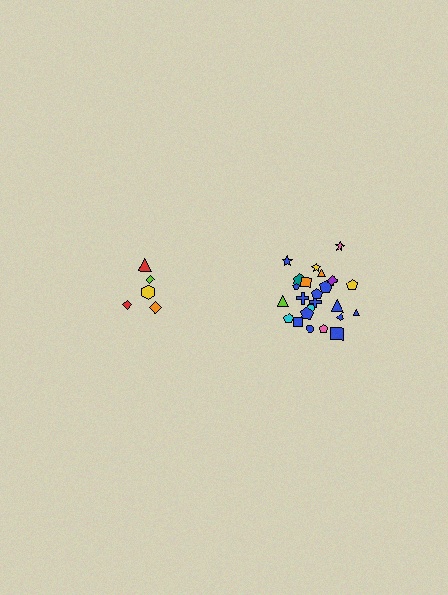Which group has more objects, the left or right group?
The right group.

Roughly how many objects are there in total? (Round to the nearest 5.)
Roughly 30 objects in total.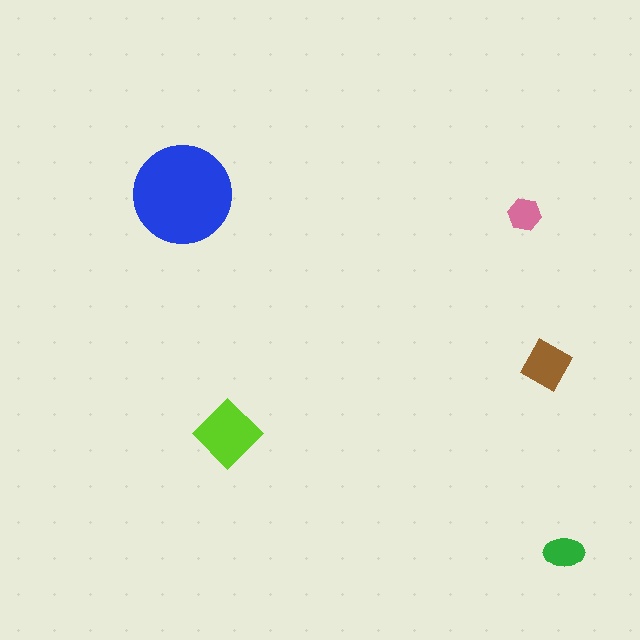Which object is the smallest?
The pink hexagon.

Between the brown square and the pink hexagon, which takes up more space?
The brown square.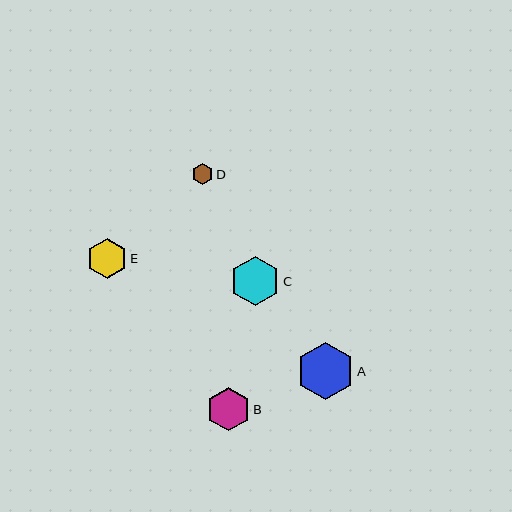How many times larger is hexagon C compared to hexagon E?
Hexagon C is approximately 1.2 times the size of hexagon E.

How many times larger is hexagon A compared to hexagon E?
Hexagon A is approximately 1.4 times the size of hexagon E.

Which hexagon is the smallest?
Hexagon D is the smallest with a size of approximately 21 pixels.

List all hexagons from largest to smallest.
From largest to smallest: A, C, B, E, D.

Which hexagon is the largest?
Hexagon A is the largest with a size of approximately 57 pixels.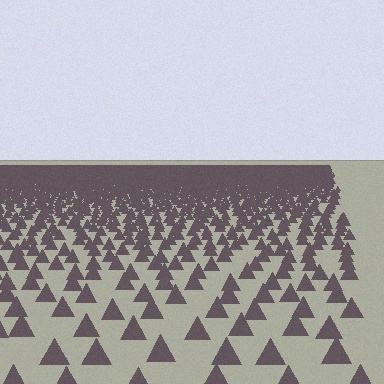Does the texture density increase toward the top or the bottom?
Density increases toward the top.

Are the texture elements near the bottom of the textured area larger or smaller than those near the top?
Larger. Near the bottom, elements are closer to the viewer and appear at a bigger on-screen size.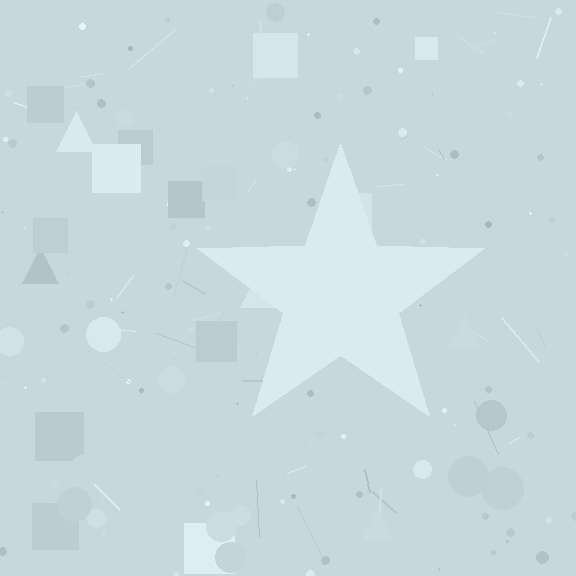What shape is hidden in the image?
A star is hidden in the image.